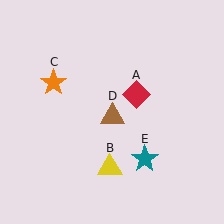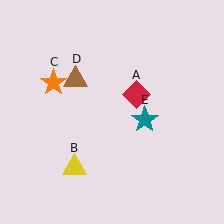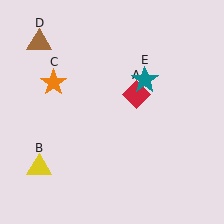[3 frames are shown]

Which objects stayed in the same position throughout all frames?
Red diamond (object A) and orange star (object C) remained stationary.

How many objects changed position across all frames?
3 objects changed position: yellow triangle (object B), brown triangle (object D), teal star (object E).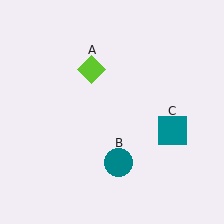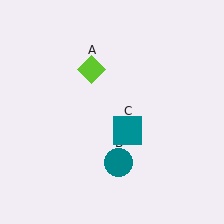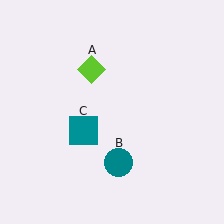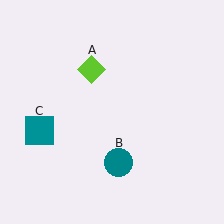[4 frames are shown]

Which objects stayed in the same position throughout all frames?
Lime diamond (object A) and teal circle (object B) remained stationary.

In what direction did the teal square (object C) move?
The teal square (object C) moved left.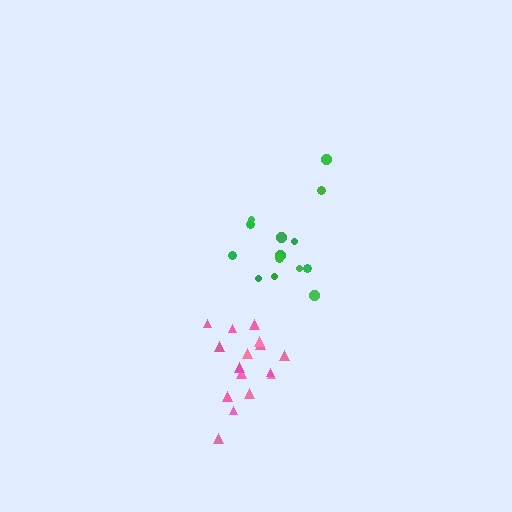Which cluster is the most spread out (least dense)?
Green.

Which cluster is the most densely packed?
Pink.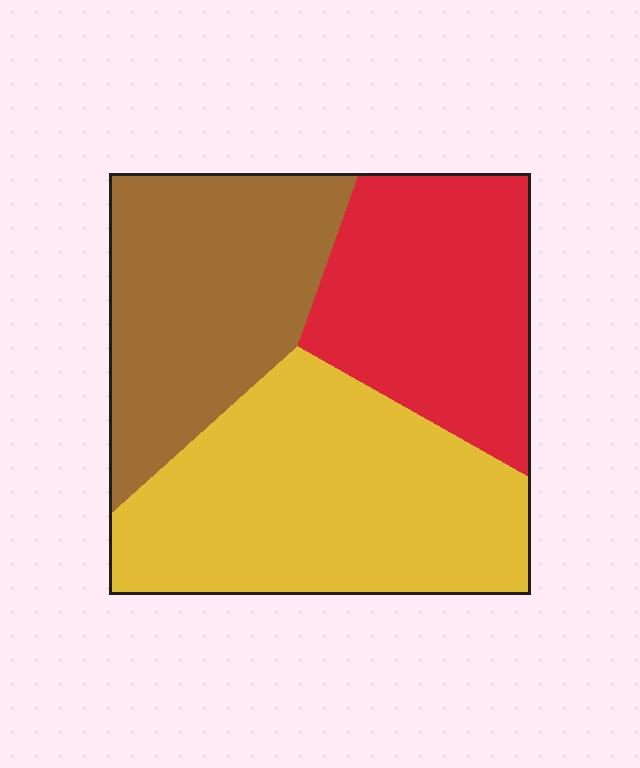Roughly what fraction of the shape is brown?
Brown takes up about one third (1/3) of the shape.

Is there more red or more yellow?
Yellow.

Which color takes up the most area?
Yellow, at roughly 40%.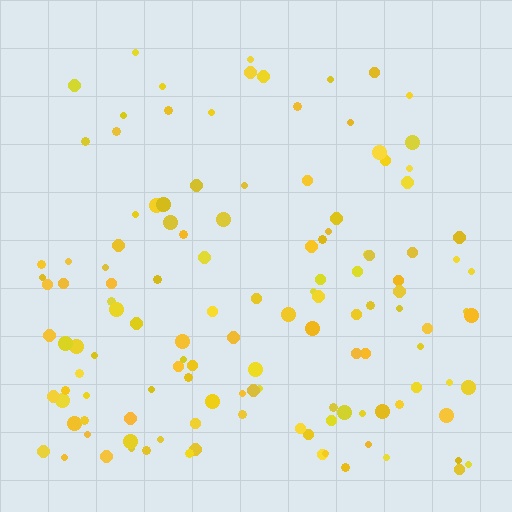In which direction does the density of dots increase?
From top to bottom, with the bottom side densest.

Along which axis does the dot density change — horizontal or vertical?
Vertical.